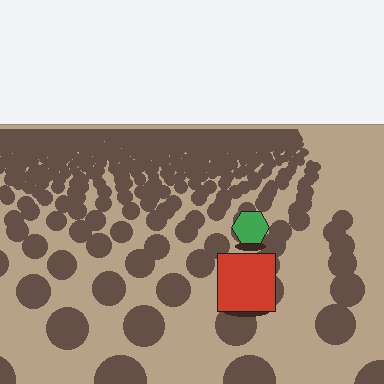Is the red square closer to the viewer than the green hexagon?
Yes. The red square is closer — you can tell from the texture gradient: the ground texture is coarser near it.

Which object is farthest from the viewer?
The green hexagon is farthest from the viewer. It appears smaller and the ground texture around it is denser.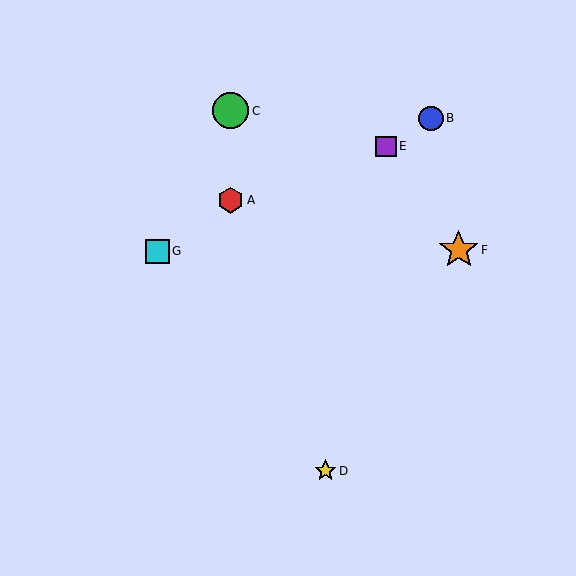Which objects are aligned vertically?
Objects A, C are aligned vertically.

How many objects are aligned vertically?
2 objects (A, C) are aligned vertically.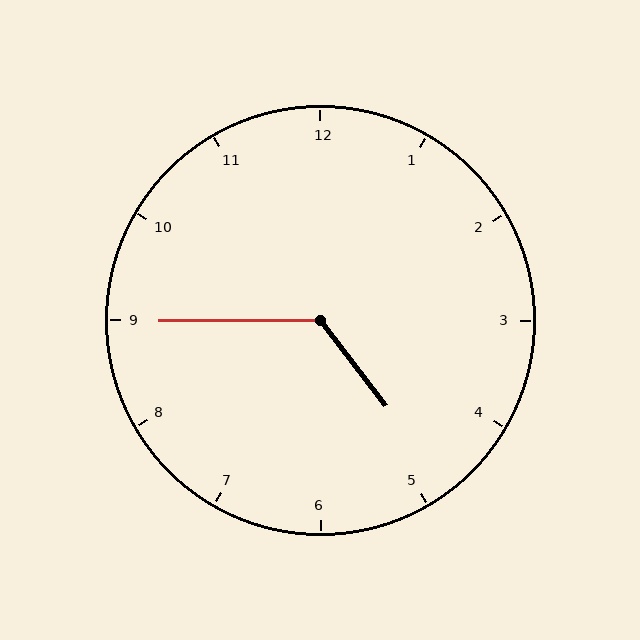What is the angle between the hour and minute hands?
Approximately 128 degrees.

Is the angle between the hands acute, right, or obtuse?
It is obtuse.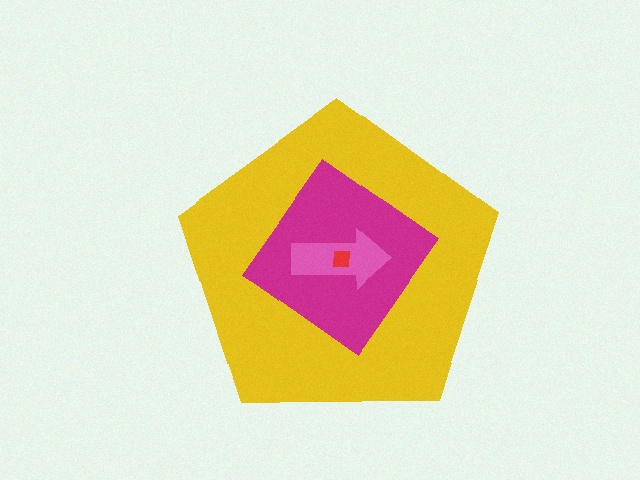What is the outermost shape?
The yellow pentagon.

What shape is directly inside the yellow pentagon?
The magenta diamond.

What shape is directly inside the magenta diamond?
The pink arrow.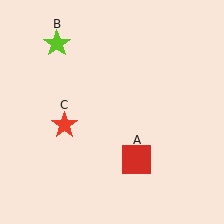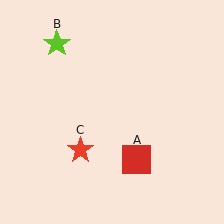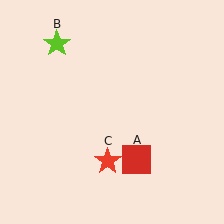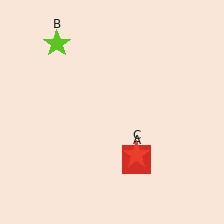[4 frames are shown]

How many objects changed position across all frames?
1 object changed position: red star (object C).